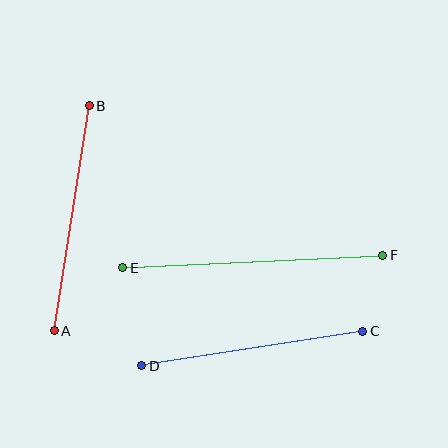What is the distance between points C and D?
The distance is approximately 223 pixels.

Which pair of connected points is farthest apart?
Points E and F are farthest apart.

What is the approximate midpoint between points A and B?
The midpoint is at approximately (72, 218) pixels.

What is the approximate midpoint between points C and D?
The midpoint is at approximately (252, 349) pixels.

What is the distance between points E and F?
The distance is approximately 260 pixels.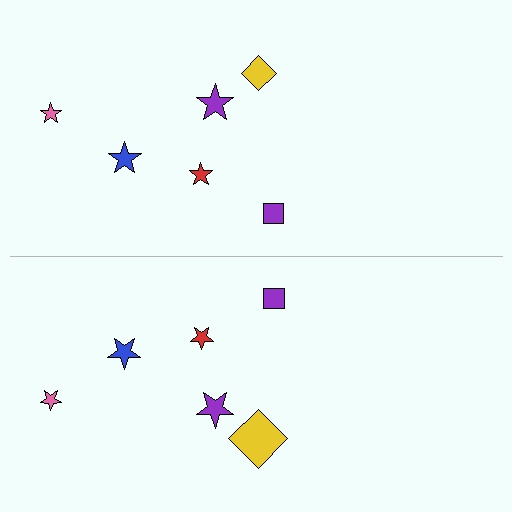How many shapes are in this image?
There are 12 shapes in this image.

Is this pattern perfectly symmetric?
No, the pattern is not perfectly symmetric. The yellow diamond on the bottom side has a different size than its mirror counterpart.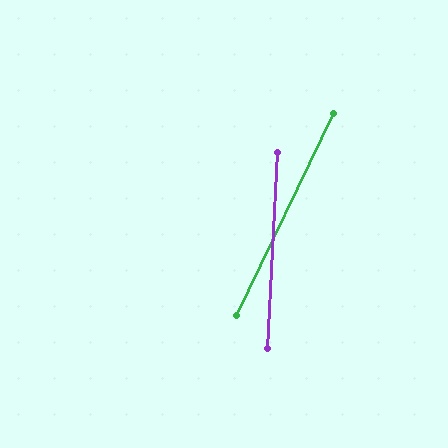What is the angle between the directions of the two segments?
Approximately 23 degrees.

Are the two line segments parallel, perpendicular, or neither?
Neither parallel nor perpendicular — they differ by about 23°.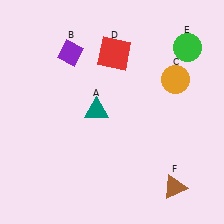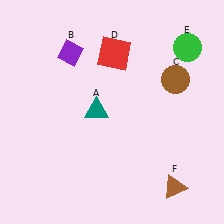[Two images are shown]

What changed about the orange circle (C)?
In Image 1, C is orange. In Image 2, it changed to brown.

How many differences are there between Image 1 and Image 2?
There is 1 difference between the two images.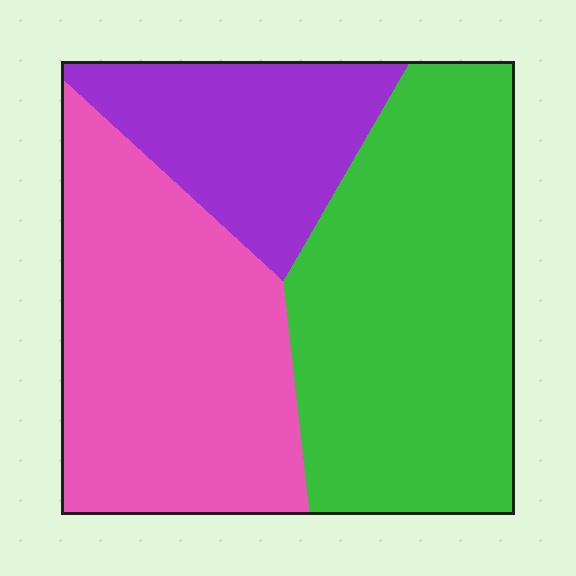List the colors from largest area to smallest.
From largest to smallest: green, pink, purple.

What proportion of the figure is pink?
Pink takes up about three eighths (3/8) of the figure.